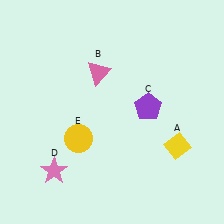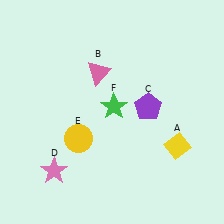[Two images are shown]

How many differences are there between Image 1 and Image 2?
There is 1 difference between the two images.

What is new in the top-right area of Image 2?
A green star (F) was added in the top-right area of Image 2.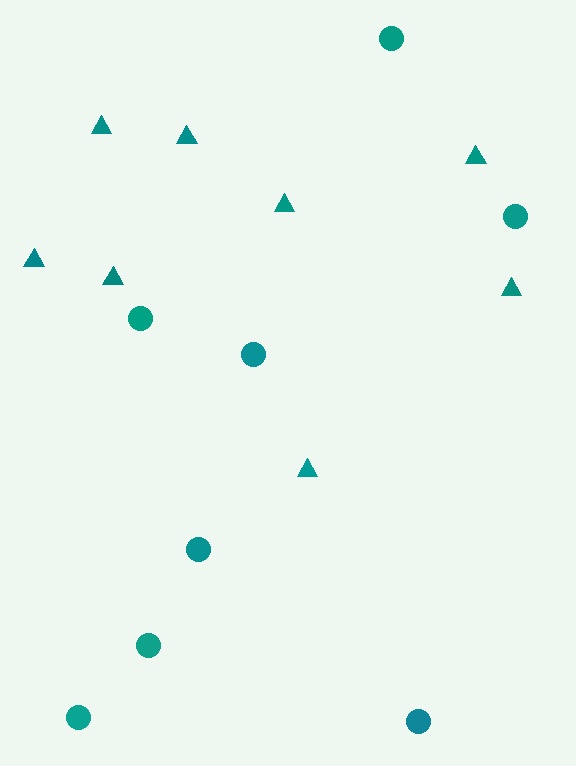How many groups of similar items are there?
There are 2 groups: one group of circles (8) and one group of triangles (8).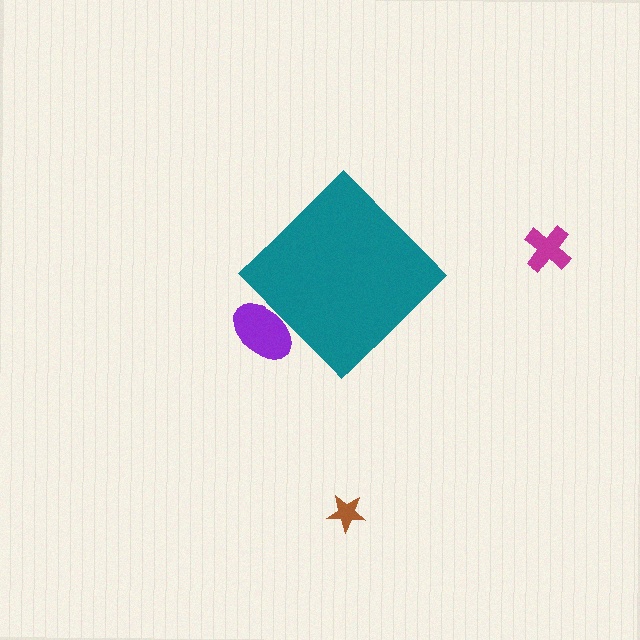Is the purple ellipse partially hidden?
Yes, the purple ellipse is partially hidden behind the teal diamond.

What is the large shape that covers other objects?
A teal diamond.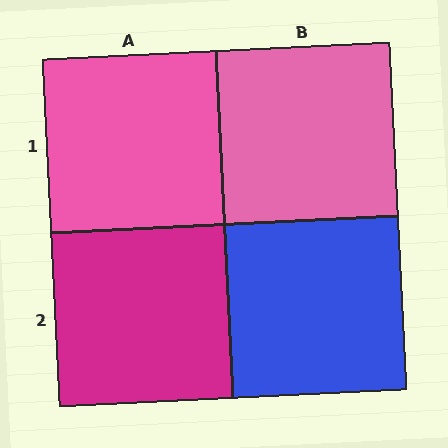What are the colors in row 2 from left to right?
Magenta, blue.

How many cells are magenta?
1 cell is magenta.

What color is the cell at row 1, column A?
Pink.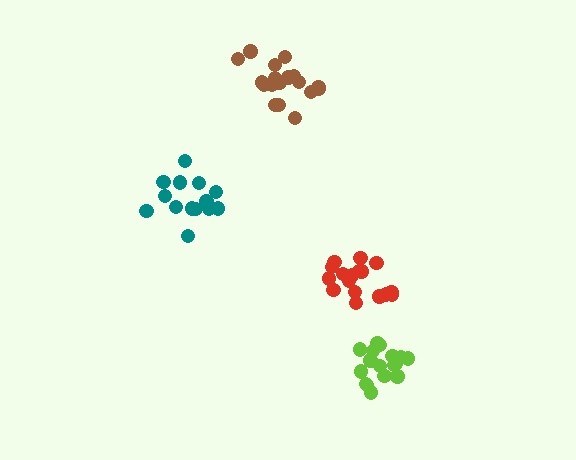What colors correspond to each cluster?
The clusters are colored: red, brown, lime, teal.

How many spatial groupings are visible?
There are 4 spatial groupings.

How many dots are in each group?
Group 1: 17 dots, Group 2: 19 dots, Group 3: 18 dots, Group 4: 14 dots (68 total).